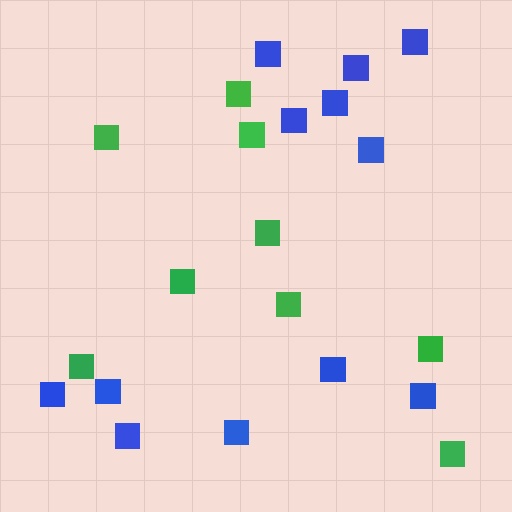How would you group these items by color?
There are 2 groups: one group of green squares (9) and one group of blue squares (12).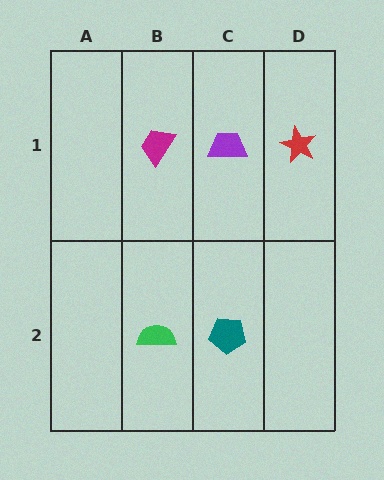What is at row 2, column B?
A green semicircle.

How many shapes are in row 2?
2 shapes.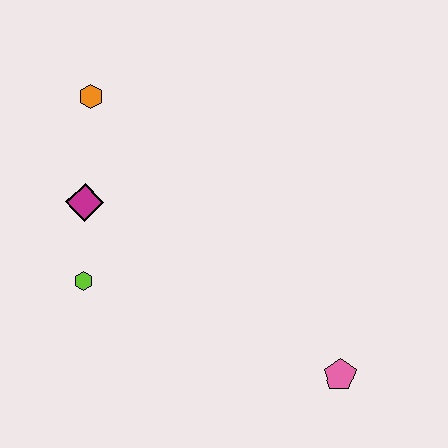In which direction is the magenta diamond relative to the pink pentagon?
The magenta diamond is to the left of the pink pentagon.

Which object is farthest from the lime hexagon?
The pink pentagon is farthest from the lime hexagon.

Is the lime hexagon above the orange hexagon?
No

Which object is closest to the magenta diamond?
The lime hexagon is closest to the magenta diamond.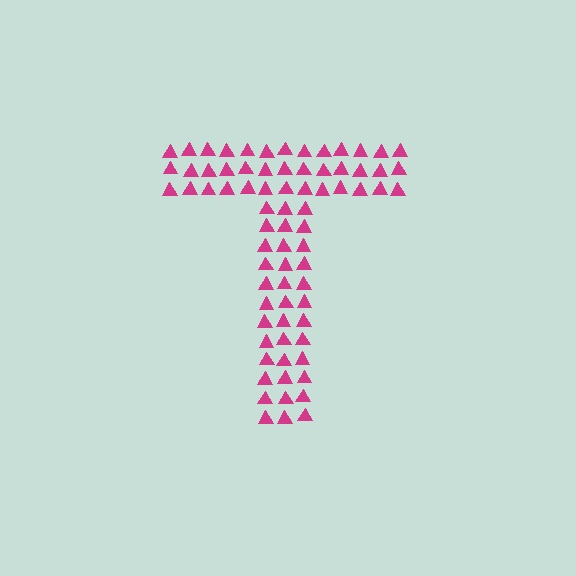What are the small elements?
The small elements are triangles.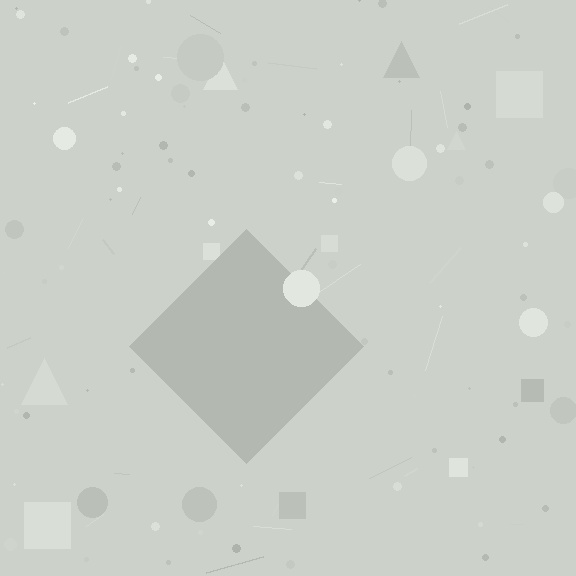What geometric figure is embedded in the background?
A diamond is embedded in the background.